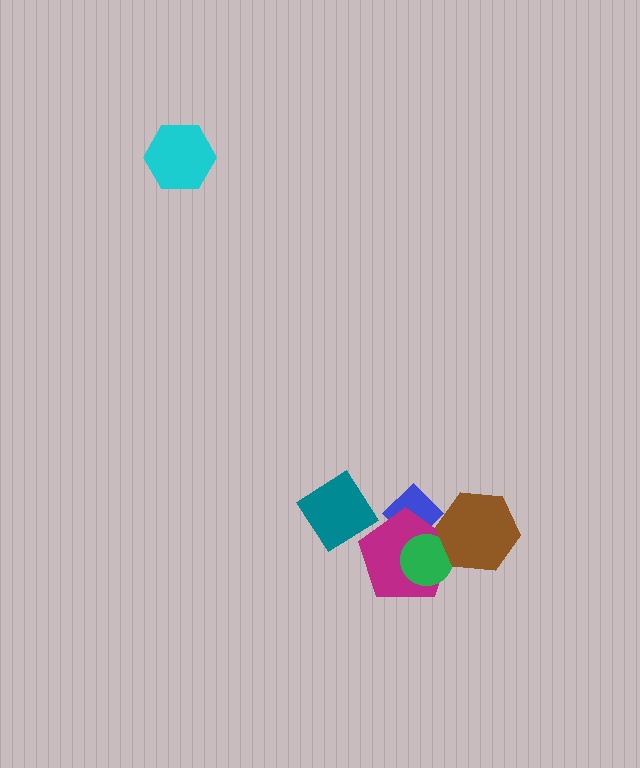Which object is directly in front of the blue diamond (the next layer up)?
The magenta pentagon is directly in front of the blue diamond.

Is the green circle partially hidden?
Yes, it is partially covered by another shape.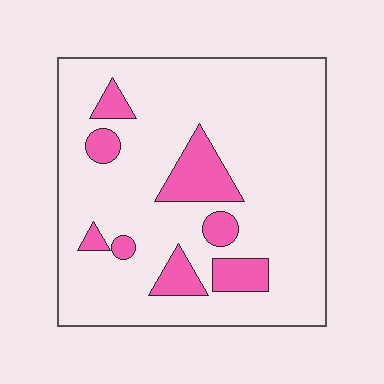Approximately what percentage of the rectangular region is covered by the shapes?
Approximately 15%.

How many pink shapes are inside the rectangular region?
8.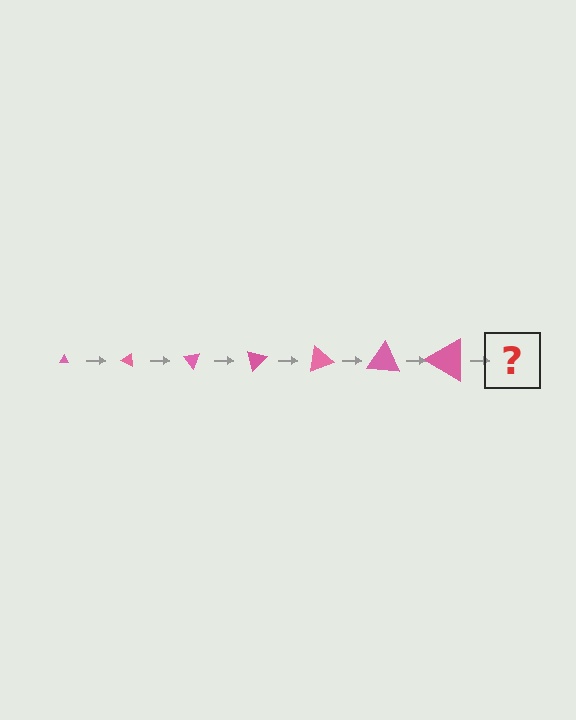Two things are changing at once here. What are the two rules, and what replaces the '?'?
The two rules are that the triangle grows larger each step and it rotates 25 degrees each step. The '?' should be a triangle, larger than the previous one and rotated 175 degrees from the start.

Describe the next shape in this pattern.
It should be a triangle, larger than the previous one and rotated 175 degrees from the start.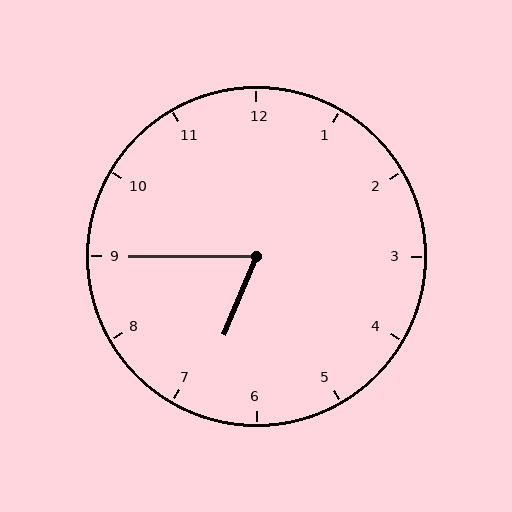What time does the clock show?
6:45.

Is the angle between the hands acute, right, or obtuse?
It is acute.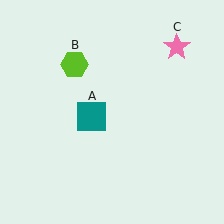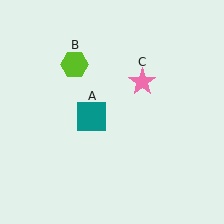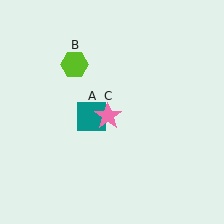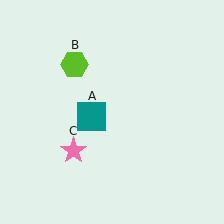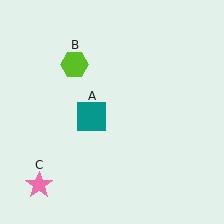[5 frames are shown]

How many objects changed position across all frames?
1 object changed position: pink star (object C).